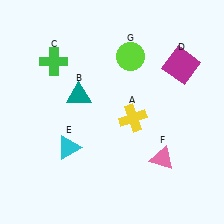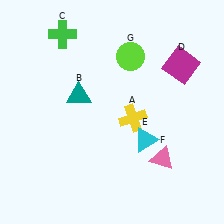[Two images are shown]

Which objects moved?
The objects that moved are: the green cross (C), the cyan triangle (E).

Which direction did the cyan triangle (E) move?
The cyan triangle (E) moved right.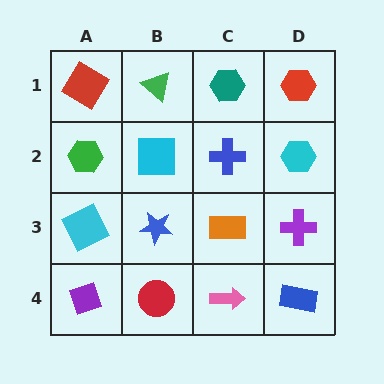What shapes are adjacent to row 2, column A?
A red diamond (row 1, column A), a cyan square (row 3, column A), a cyan square (row 2, column B).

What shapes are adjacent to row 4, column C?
An orange rectangle (row 3, column C), a red circle (row 4, column B), a blue rectangle (row 4, column D).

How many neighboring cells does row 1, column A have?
2.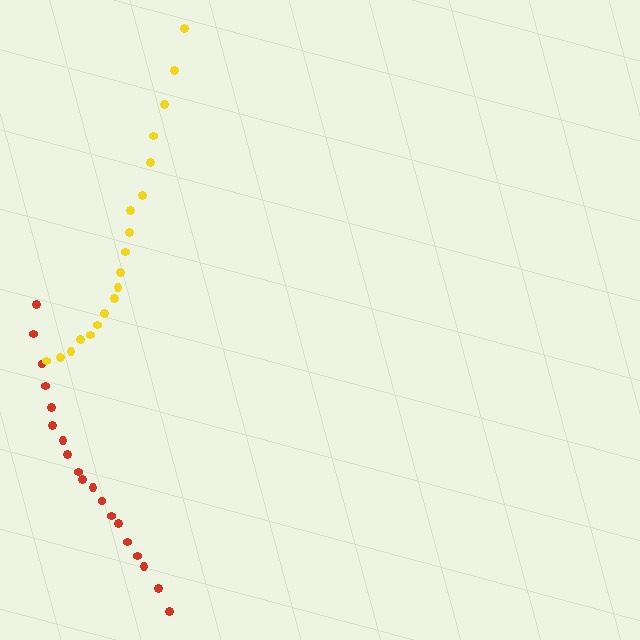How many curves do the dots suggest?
There are 2 distinct paths.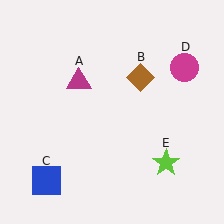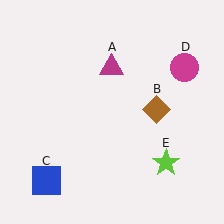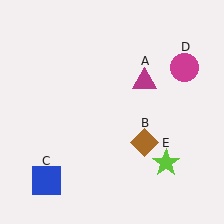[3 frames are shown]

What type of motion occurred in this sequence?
The magenta triangle (object A), brown diamond (object B) rotated clockwise around the center of the scene.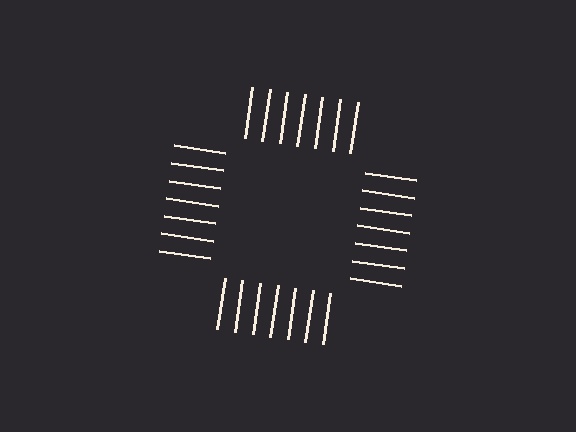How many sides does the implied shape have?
4 sides — the line-ends trace a square.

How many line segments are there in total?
28 — 7 along each of the 4 edges.